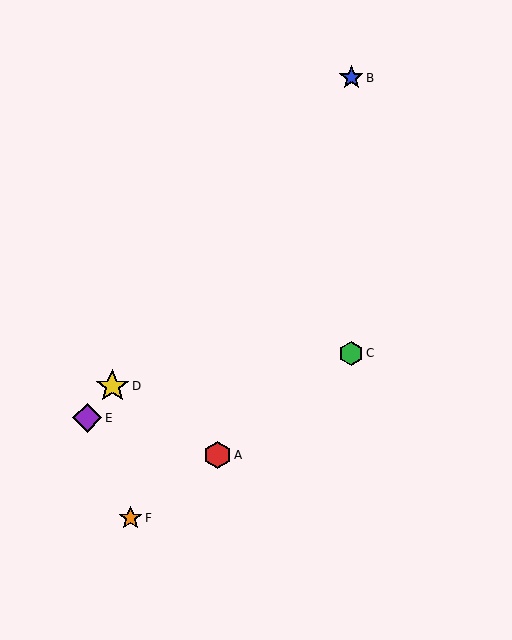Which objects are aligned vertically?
Objects B, C are aligned vertically.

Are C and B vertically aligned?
Yes, both are at x≈351.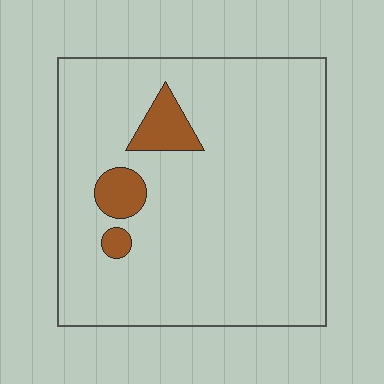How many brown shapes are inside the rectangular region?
3.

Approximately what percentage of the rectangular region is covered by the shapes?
Approximately 10%.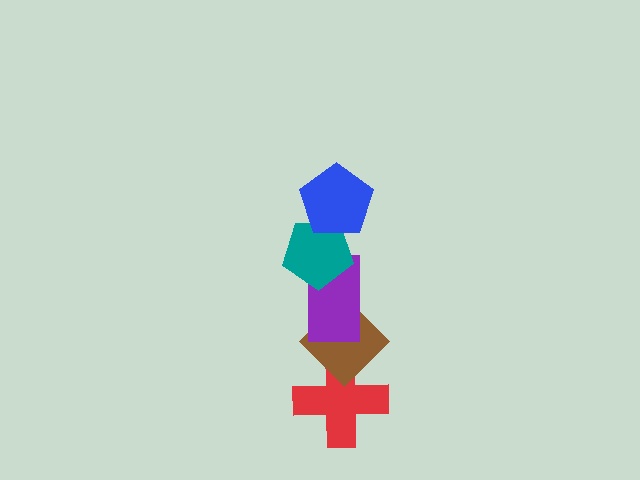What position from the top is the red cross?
The red cross is 5th from the top.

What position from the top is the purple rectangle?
The purple rectangle is 3rd from the top.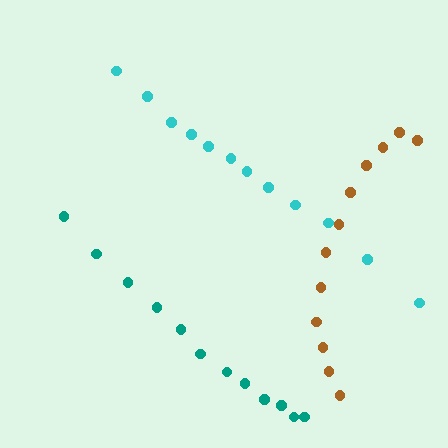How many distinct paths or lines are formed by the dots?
There are 3 distinct paths.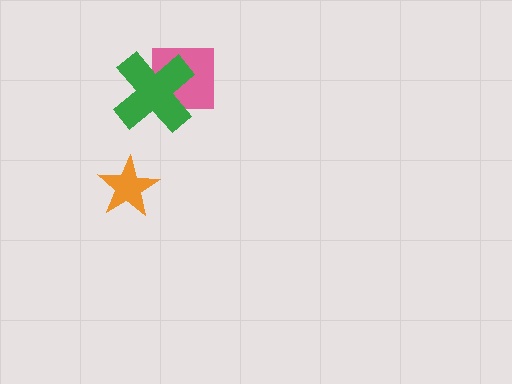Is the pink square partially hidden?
Yes, it is partially covered by another shape.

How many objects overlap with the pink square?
1 object overlaps with the pink square.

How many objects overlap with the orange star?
0 objects overlap with the orange star.